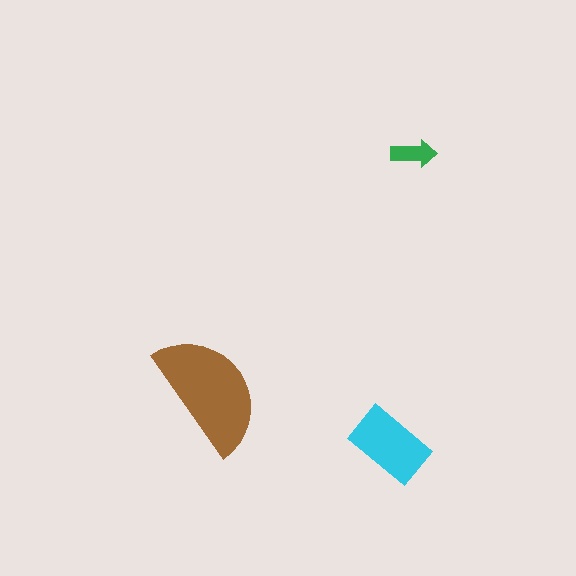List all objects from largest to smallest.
The brown semicircle, the cyan rectangle, the green arrow.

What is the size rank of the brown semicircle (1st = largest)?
1st.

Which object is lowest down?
The cyan rectangle is bottommost.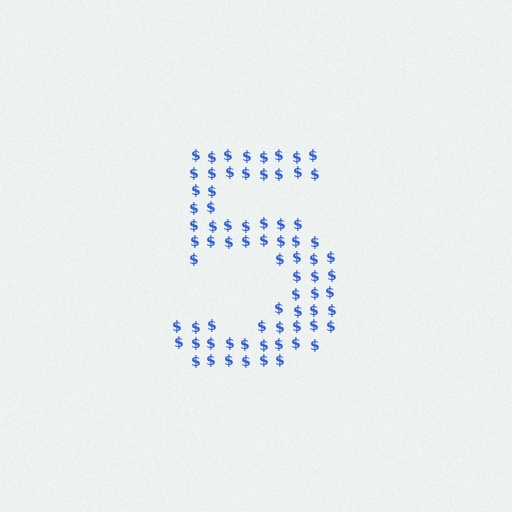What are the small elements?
The small elements are dollar signs.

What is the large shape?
The large shape is the digit 5.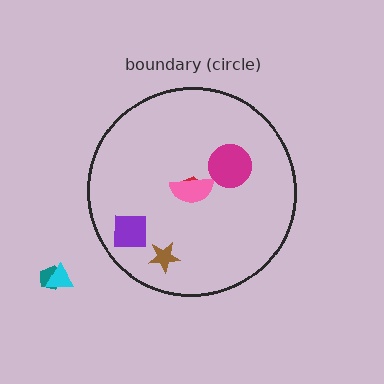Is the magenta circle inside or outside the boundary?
Inside.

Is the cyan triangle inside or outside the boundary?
Outside.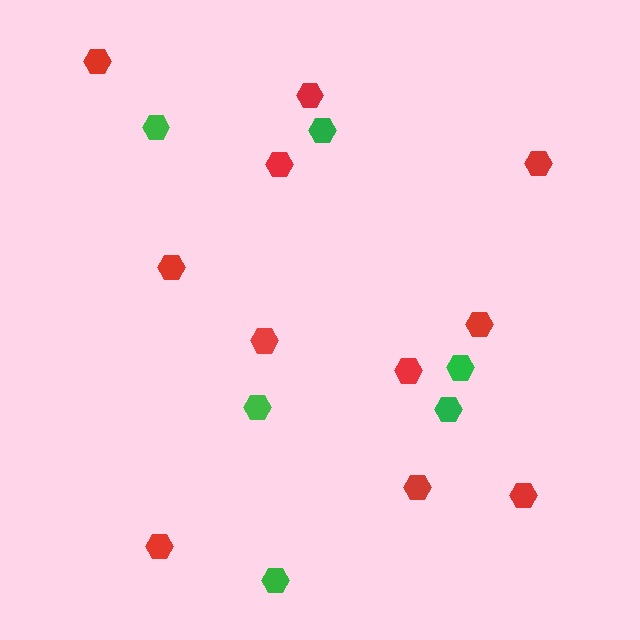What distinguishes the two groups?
There are 2 groups: one group of green hexagons (6) and one group of red hexagons (11).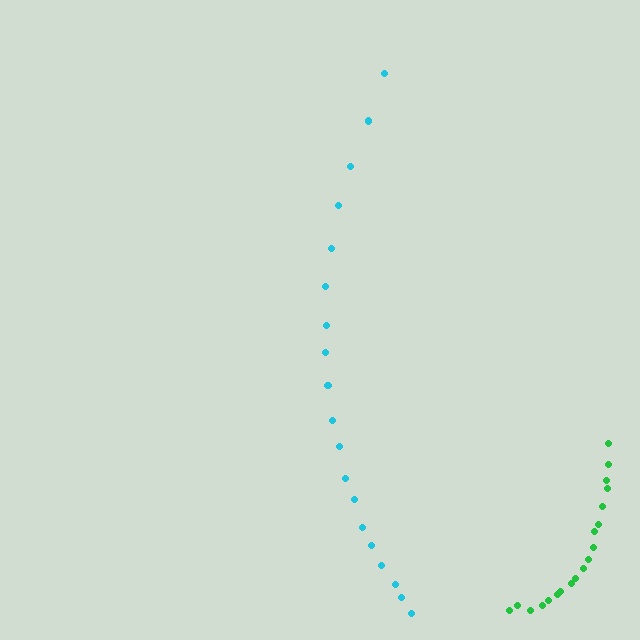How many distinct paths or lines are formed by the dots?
There are 2 distinct paths.